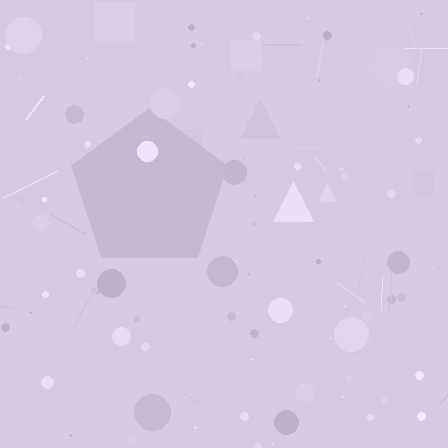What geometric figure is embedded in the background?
A pentagon is embedded in the background.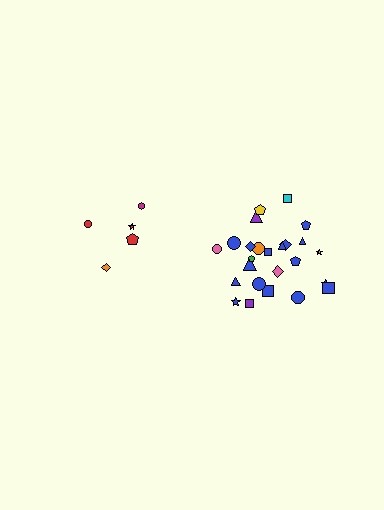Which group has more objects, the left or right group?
The right group.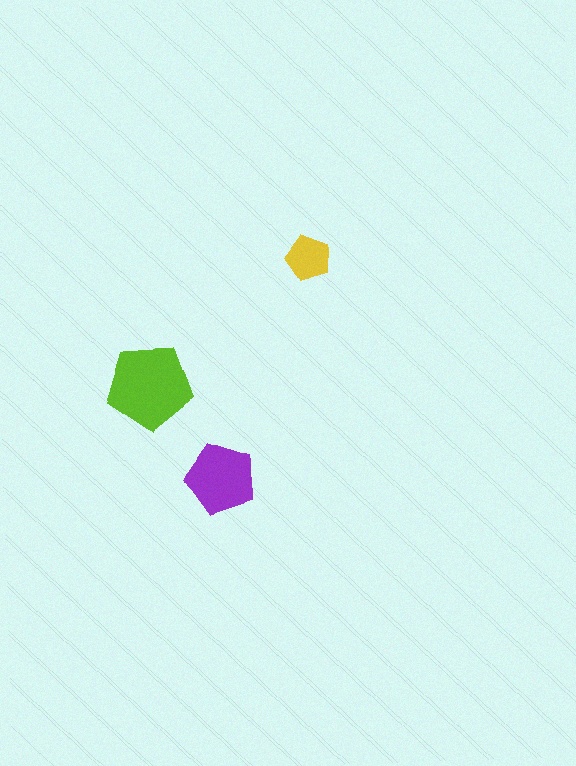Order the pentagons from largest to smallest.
the lime one, the purple one, the yellow one.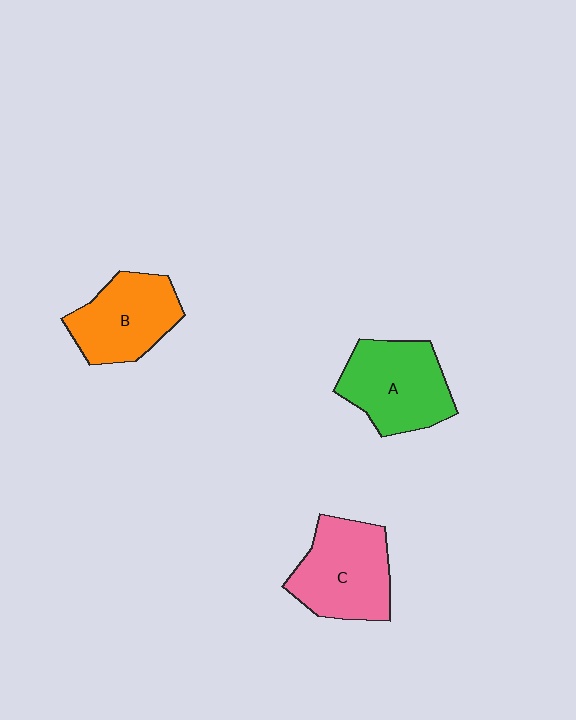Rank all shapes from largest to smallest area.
From largest to smallest: C (pink), A (green), B (orange).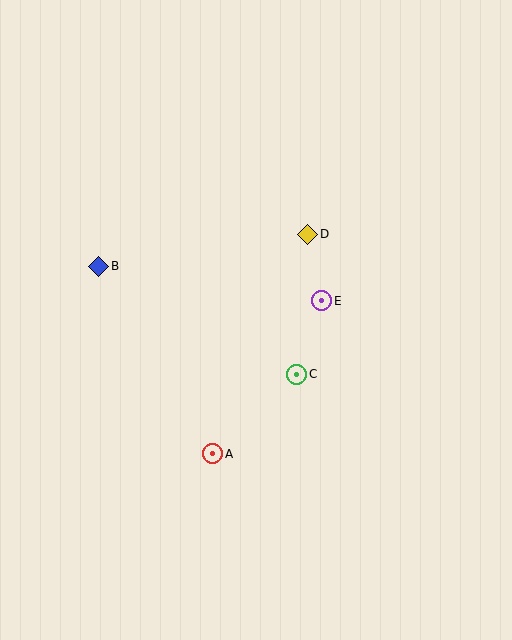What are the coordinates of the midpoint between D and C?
The midpoint between D and C is at (302, 304).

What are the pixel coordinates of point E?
Point E is at (322, 301).